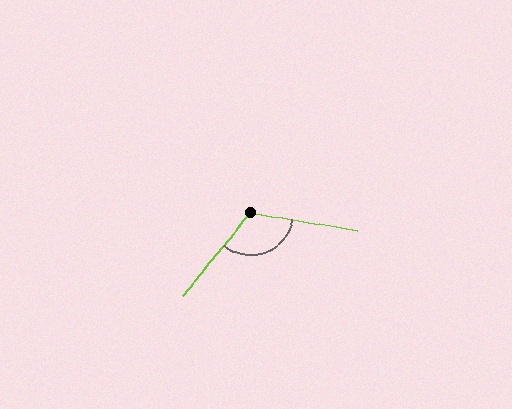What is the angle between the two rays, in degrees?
Approximately 120 degrees.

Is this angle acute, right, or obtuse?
It is obtuse.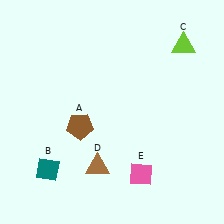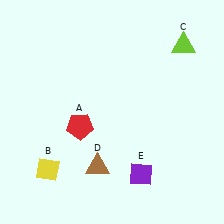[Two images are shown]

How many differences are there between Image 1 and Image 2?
There are 3 differences between the two images.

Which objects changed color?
A changed from brown to red. B changed from teal to yellow. E changed from pink to purple.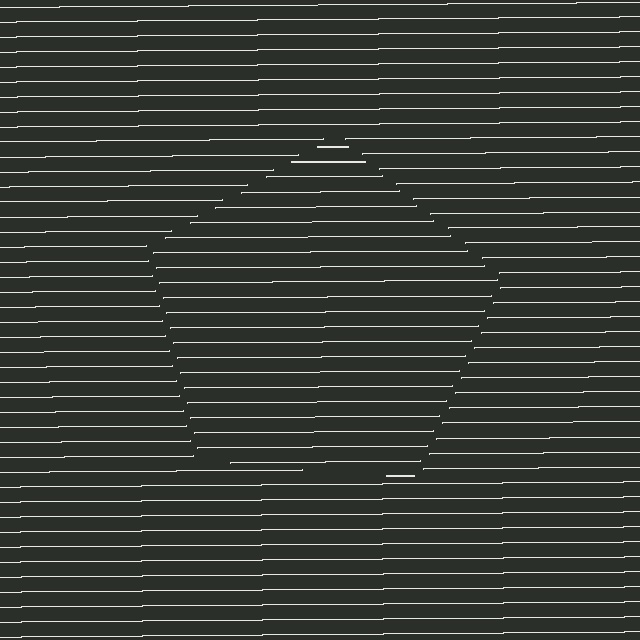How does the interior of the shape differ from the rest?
The interior of the shape contains the same grating, shifted by half a period — the contour is defined by the phase discontinuity where line-ends from the inner and outer gratings abut.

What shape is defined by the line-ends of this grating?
An illusory pentagon. The interior of the shape contains the same grating, shifted by half a period — the contour is defined by the phase discontinuity where line-ends from the inner and outer gratings abut.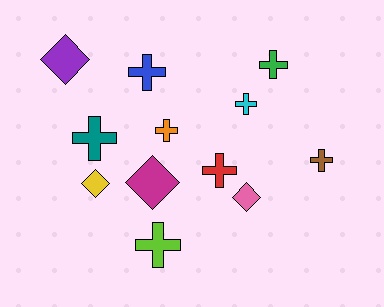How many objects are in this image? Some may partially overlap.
There are 12 objects.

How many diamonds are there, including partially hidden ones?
There are 4 diamonds.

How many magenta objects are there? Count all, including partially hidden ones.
There is 1 magenta object.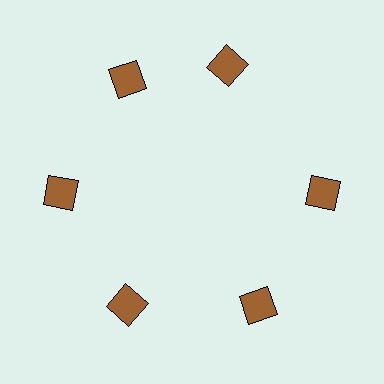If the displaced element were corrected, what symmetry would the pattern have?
It would have 6-fold rotational symmetry — the pattern would map onto itself every 60 degrees.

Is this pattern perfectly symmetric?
No. The 6 brown squares are arranged in a ring, but one element near the 1 o'clock position is rotated out of alignment along the ring, breaking the 6-fold rotational symmetry.